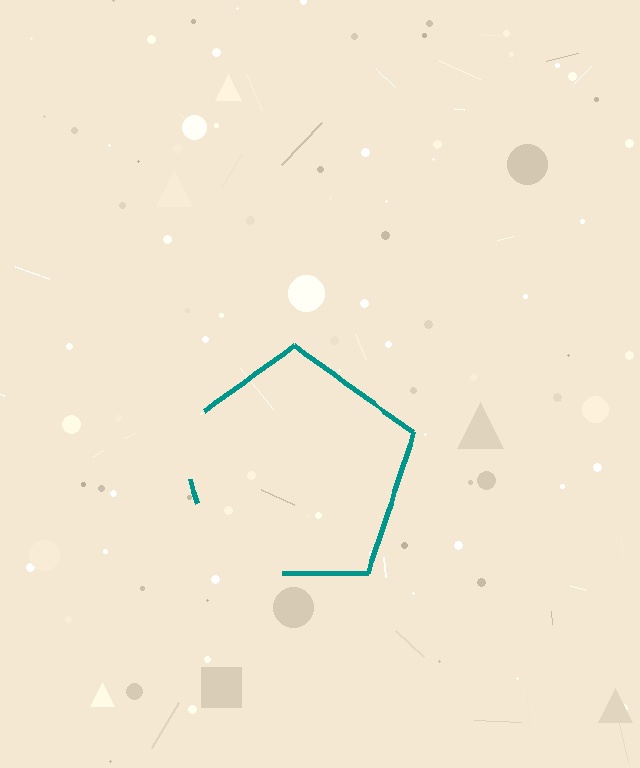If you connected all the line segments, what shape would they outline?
They would outline a pentagon.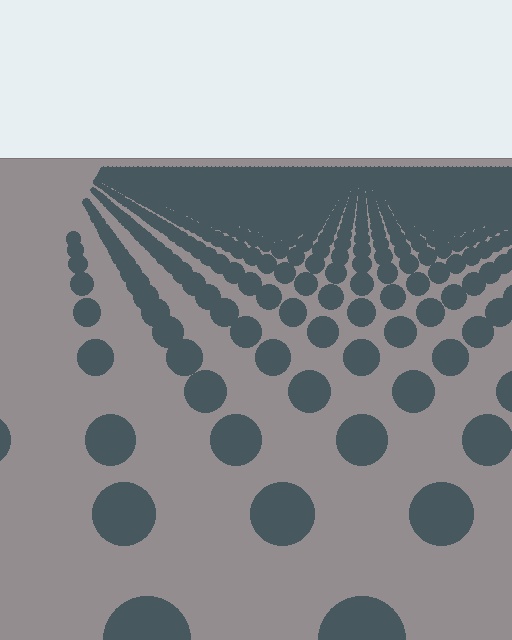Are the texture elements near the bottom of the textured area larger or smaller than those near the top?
Larger. Near the bottom, elements are closer to the viewer and appear at a bigger on-screen size.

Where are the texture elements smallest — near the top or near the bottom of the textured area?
Near the top.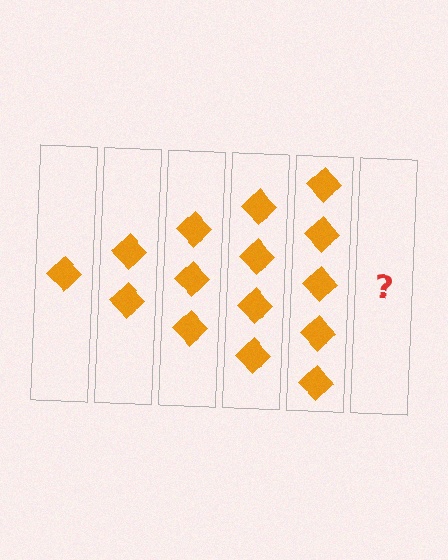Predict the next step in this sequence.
The next step is 6 diamonds.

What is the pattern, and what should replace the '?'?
The pattern is that each step adds one more diamond. The '?' should be 6 diamonds.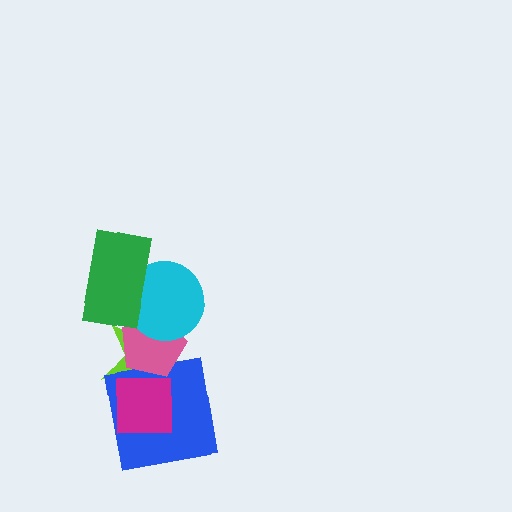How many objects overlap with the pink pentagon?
3 objects overlap with the pink pentagon.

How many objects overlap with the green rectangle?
1 object overlaps with the green rectangle.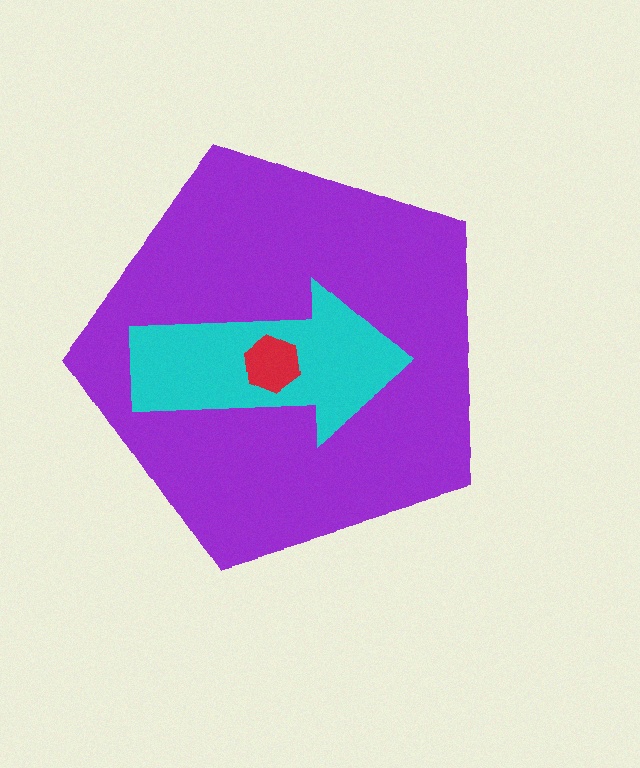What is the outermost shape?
The purple pentagon.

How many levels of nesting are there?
3.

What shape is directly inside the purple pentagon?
The cyan arrow.